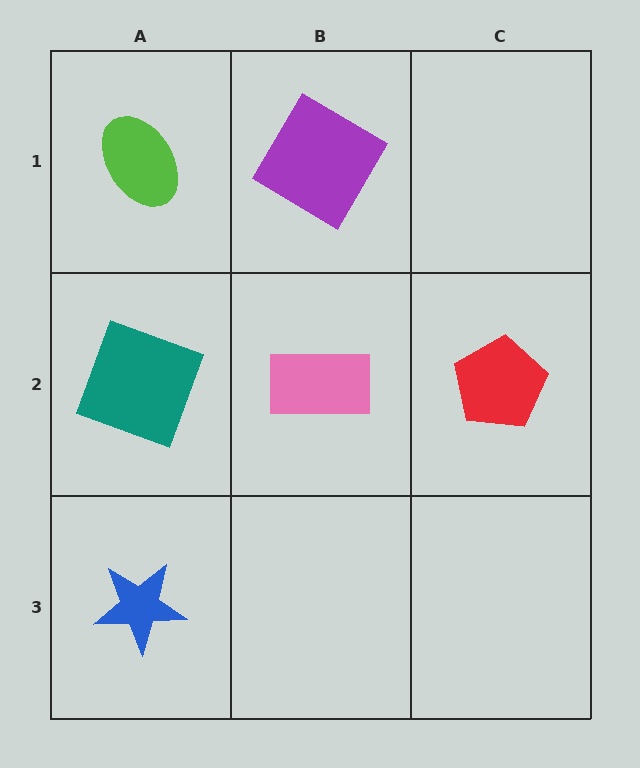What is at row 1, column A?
A lime ellipse.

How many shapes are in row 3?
1 shape.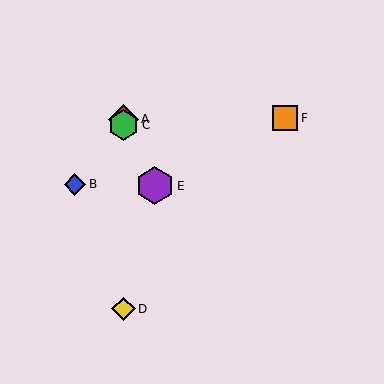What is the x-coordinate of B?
Object B is at x≈75.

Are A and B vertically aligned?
No, A is at x≈123 and B is at x≈75.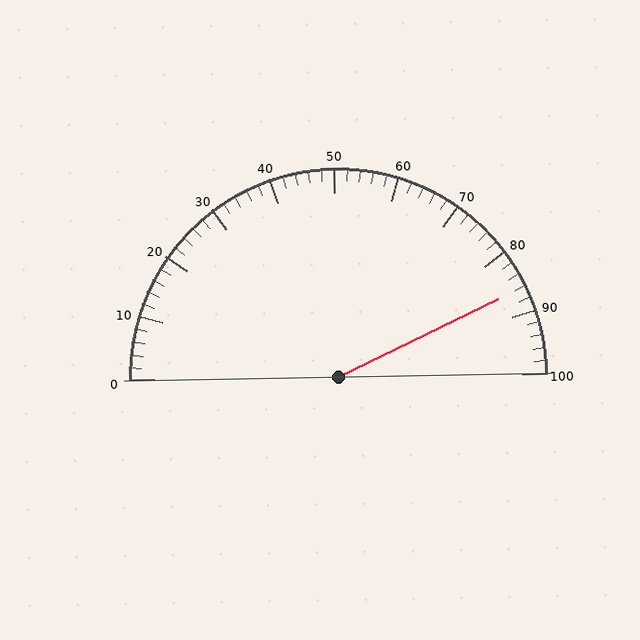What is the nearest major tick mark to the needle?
The nearest major tick mark is 90.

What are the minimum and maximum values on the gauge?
The gauge ranges from 0 to 100.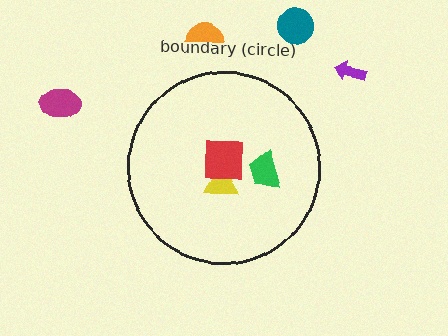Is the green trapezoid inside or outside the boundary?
Inside.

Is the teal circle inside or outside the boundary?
Outside.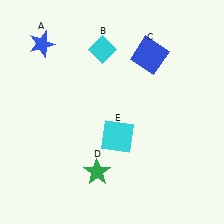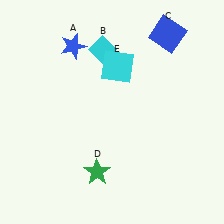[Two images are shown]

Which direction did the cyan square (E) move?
The cyan square (E) moved up.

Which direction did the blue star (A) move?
The blue star (A) moved right.